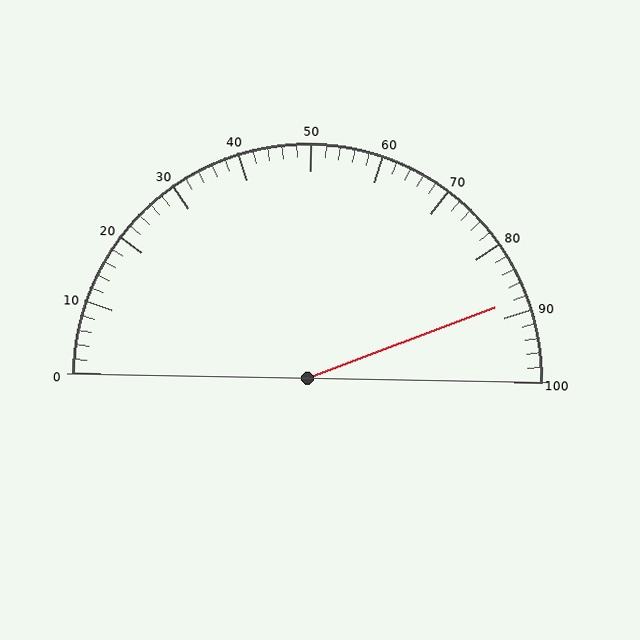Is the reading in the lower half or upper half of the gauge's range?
The reading is in the upper half of the range (0 to 100).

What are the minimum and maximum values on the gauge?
The gauge ranges from 0 to 100.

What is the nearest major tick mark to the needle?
The nearest major tick mark is 90.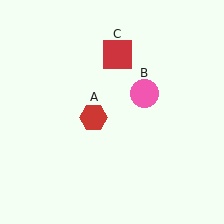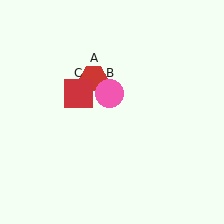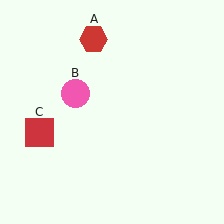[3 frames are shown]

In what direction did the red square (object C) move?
The red square (object C) moved down and to the left.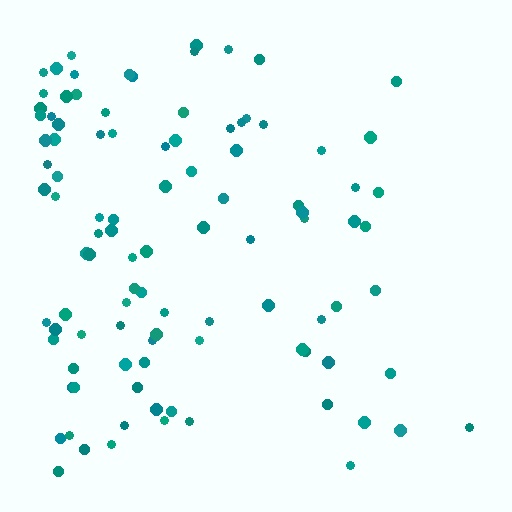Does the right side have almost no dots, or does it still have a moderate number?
Still a moderate number, just noticeably fewer than the left.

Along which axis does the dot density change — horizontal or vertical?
Horizontal.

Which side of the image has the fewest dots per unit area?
The right.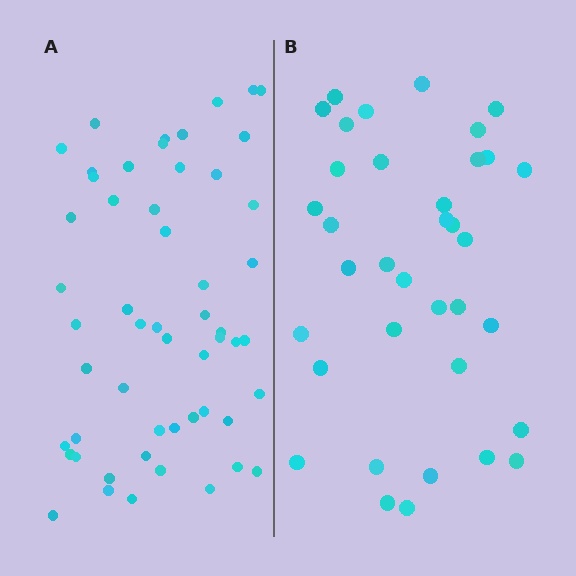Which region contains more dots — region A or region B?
Region A (the left region) has more dots.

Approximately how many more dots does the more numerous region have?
Region A has approximately 20 more dots than region B.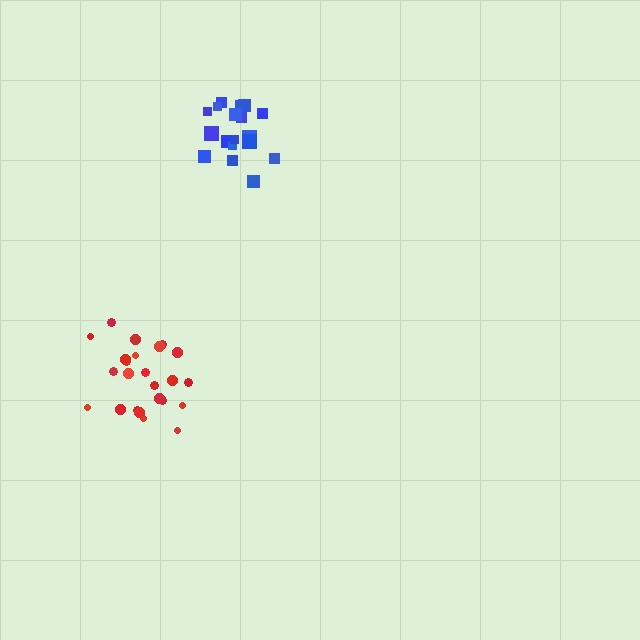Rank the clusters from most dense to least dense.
blue, red.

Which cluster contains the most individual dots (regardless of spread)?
Red (24).